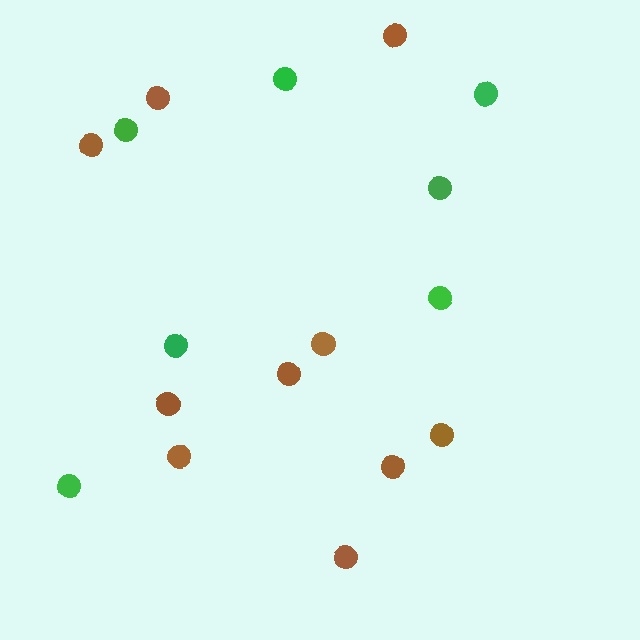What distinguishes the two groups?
There are 2 groups: one group of green circles (7) and one group of brown circles (10).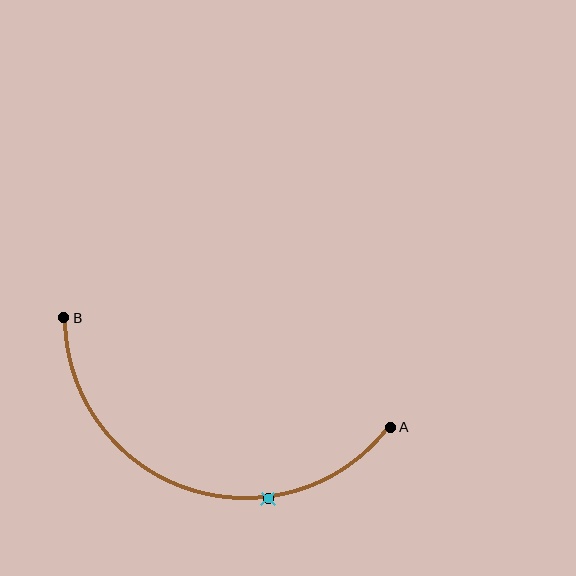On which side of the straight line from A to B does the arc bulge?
The arc bulges below the straight line connecting A and B.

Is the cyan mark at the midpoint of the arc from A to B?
No. The cyan mark lies on the arc but is closer to endpoint A. The arc midpoint would be at the point on the curve equidistant along the arc from both A and B.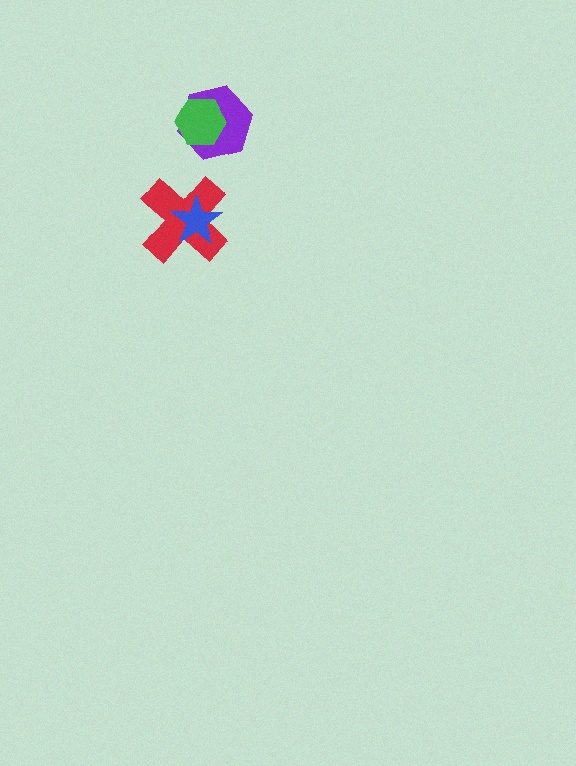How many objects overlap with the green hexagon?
1 object overlaps with the green hexagon.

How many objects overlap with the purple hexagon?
1 object overlaps with the purple hexagon.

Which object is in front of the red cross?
The blue star is in front of the red cross.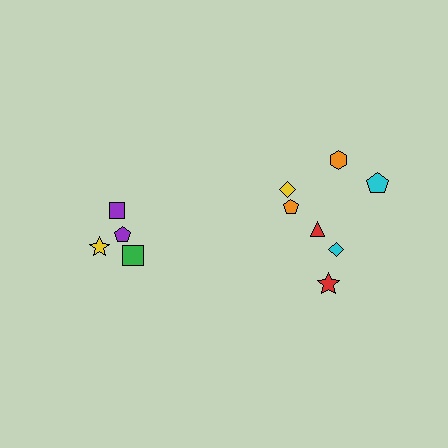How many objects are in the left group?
There are 4 objects.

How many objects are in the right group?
There are 7 objects.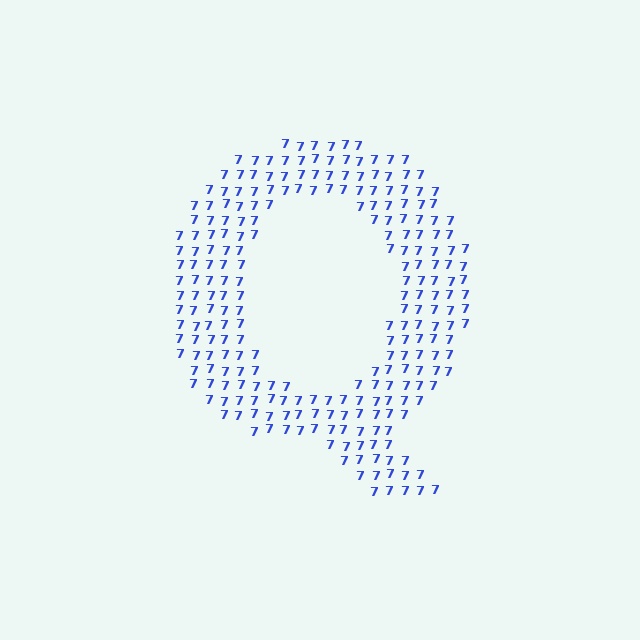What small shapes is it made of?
It is made of small digit 7's.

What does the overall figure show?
The overall figure shows the letter Q.